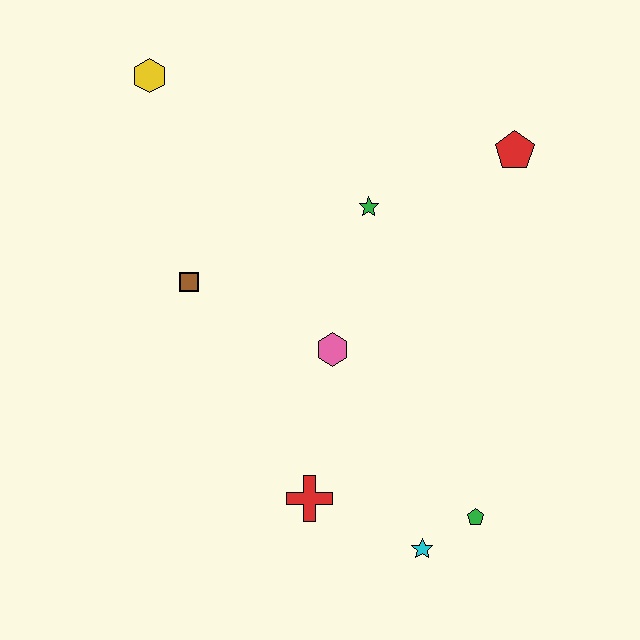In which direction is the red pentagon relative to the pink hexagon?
The red pentagon is above the pink hexagon.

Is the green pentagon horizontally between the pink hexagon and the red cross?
No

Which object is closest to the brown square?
The pink hexagon is closest to the brown square.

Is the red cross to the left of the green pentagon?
Yes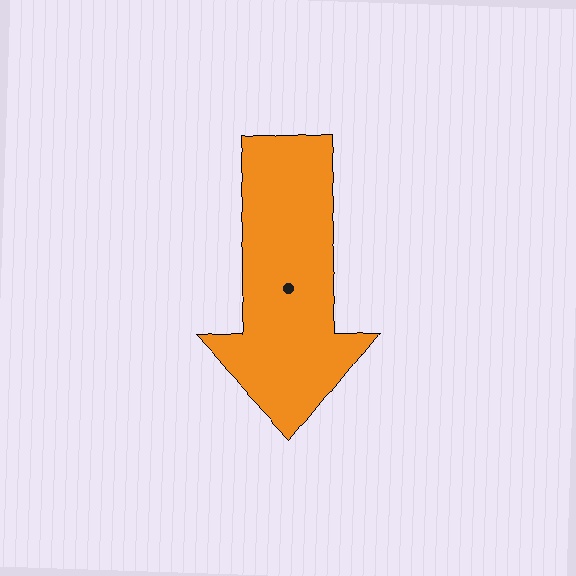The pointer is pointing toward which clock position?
Roughly 6 o'clock.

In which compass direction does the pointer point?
South.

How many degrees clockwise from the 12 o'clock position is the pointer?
Approximately 178 degrees.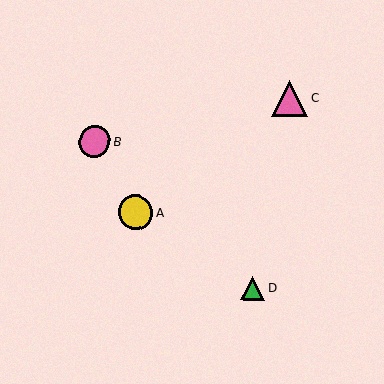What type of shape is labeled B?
Shape B is a pink circle.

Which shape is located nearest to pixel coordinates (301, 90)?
The pink triangle (labeled C) at (290, 98) is nearest to that location.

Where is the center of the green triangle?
The center of the green triangle is at (253, 288).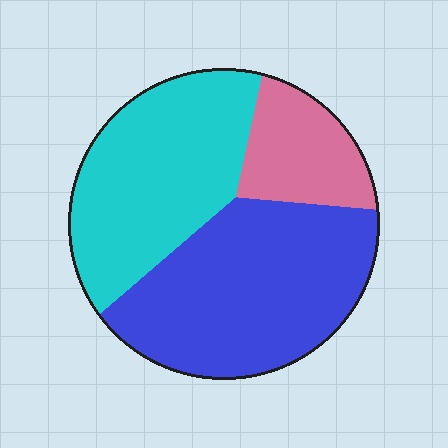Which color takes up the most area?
Blue, at roughly 45%.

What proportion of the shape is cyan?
Cyan covers about 40% of the shape.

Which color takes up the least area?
Pink, at roughly 15%.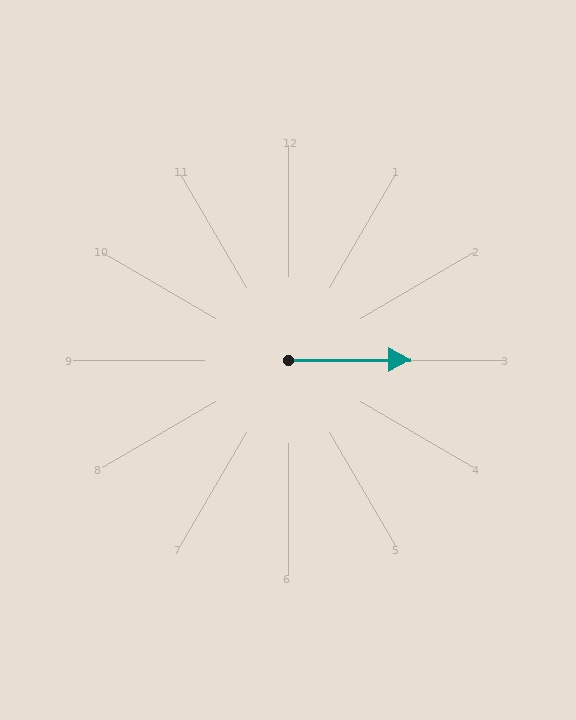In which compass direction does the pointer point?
East.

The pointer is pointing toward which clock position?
Roughly 3 o'clock.